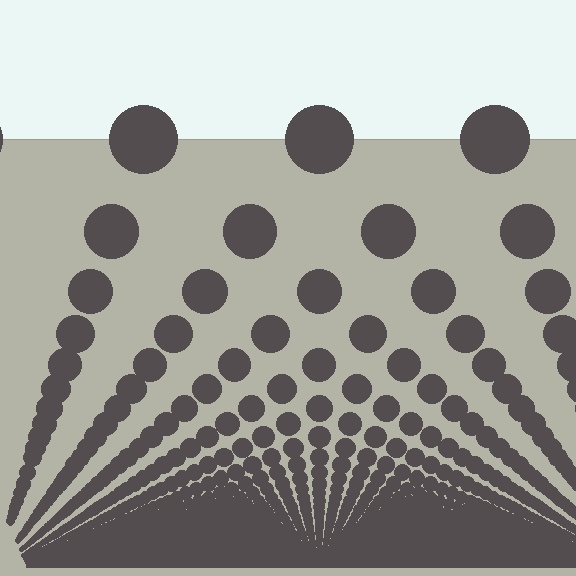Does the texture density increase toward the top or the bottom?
Density increases toward the bottom.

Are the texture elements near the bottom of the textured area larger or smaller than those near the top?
Smaller. The gradient is inverted — elements near the bottom are smaller and denser.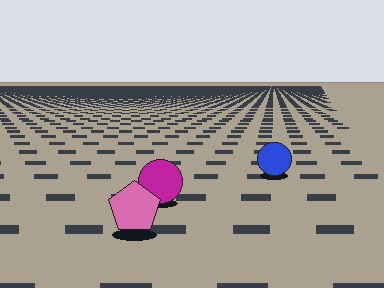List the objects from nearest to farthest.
From nearest to farthest: the pink pentagon, the magenta circle, the blue circle.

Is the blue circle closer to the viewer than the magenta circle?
No. The magenta circle is closer — you can tell from the texture gradient: the ground texture is coarser near it.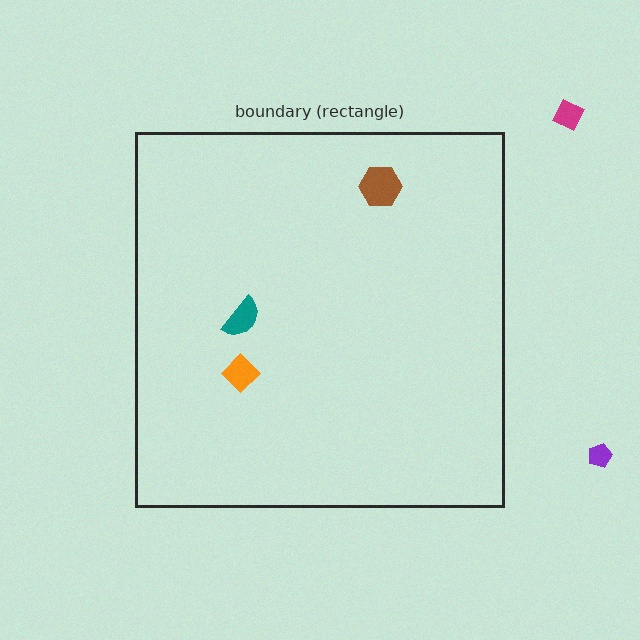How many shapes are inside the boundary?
3 inside, 2 outside.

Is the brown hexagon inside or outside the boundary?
Inside.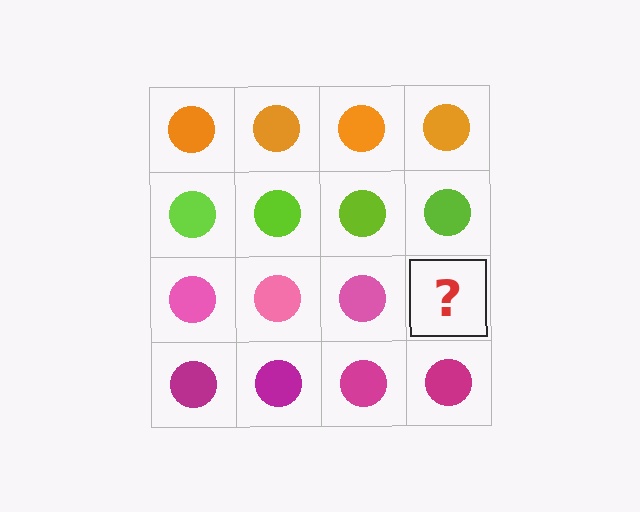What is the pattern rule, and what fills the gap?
The rule is that each row has a consistent color. The gap should be filled with a pink circle.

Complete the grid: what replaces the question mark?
The question mark should be replaced with a pink circle.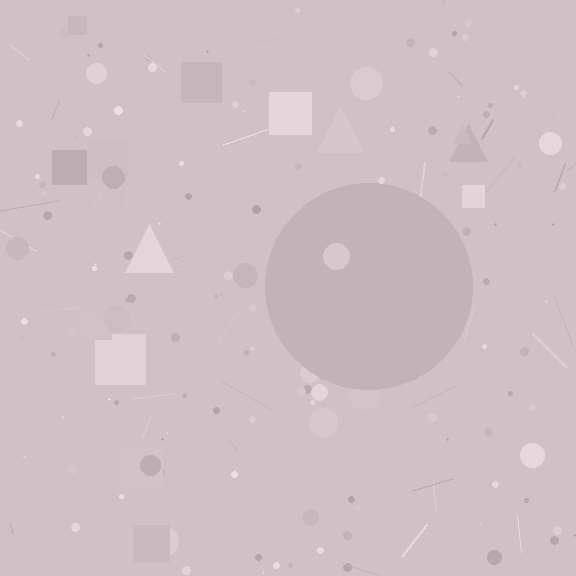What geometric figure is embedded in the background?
A circle is embedded in the background.